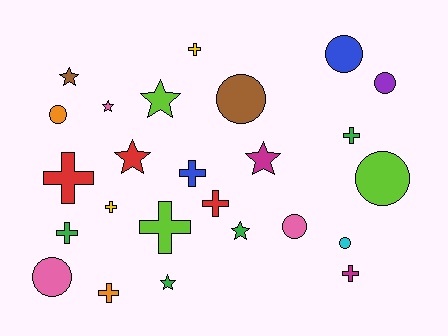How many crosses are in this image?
There are 10 crosses.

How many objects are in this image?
There are 25 objects.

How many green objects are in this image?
There are 4 green objects.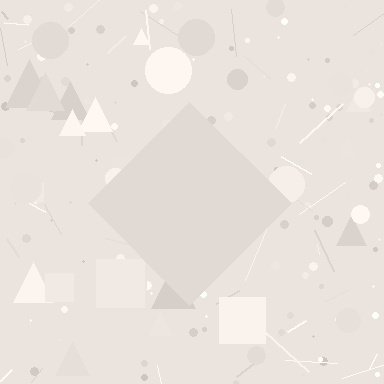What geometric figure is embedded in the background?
A diamond is embedded in the background.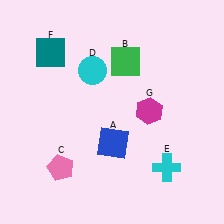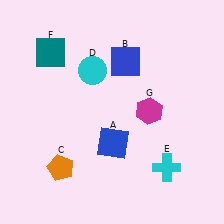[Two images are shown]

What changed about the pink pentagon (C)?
In Image 1, C is pink. In Image 2, it changed to orange.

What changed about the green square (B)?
In Image 1, B is green. In Image 2, it changed to blue.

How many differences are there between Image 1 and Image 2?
There are 2 differences between the two images.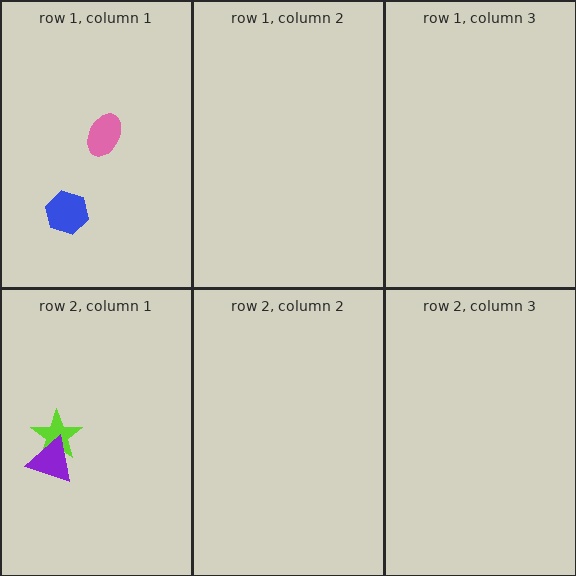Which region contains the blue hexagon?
The row 1, column 1 region.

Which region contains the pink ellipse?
The row 1, column 1 region.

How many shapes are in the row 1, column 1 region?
2.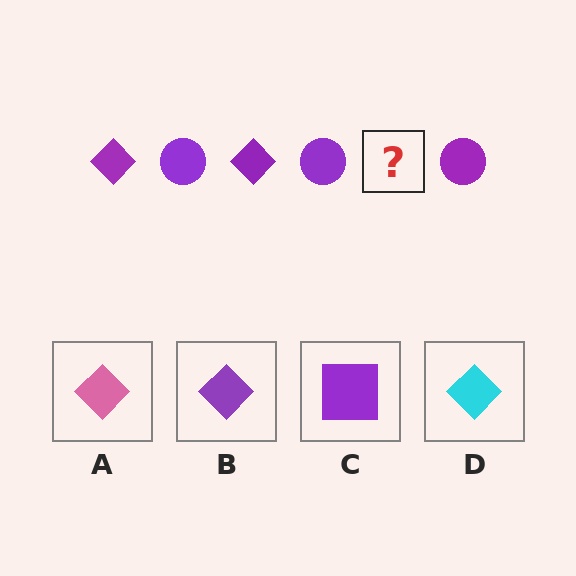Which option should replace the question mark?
Option B.